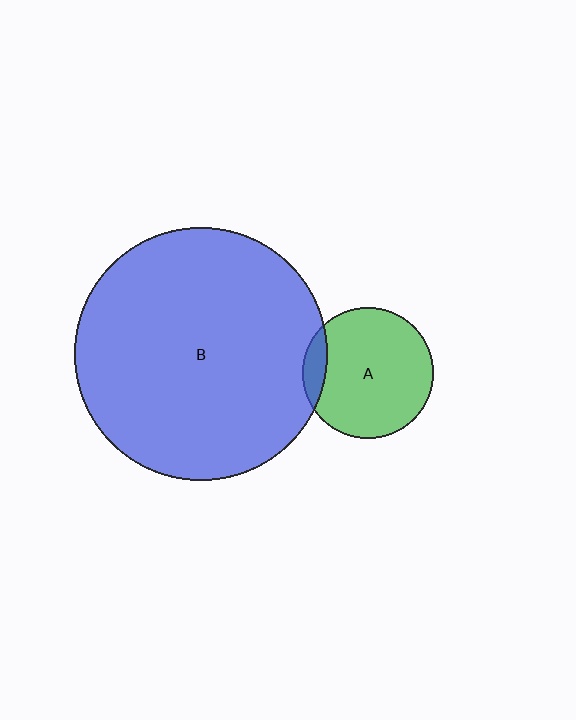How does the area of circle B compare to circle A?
Approximately 3.7 times.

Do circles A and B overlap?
Yes.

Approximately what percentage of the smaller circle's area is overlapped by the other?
Approximately 10%.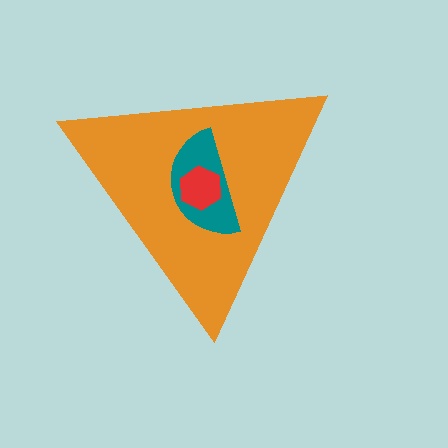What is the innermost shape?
The red hexagon.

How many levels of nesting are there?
3.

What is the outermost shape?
The orange triangle.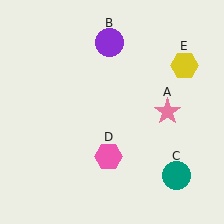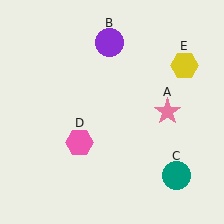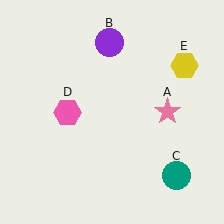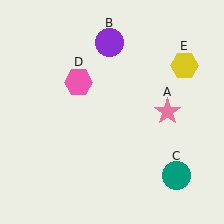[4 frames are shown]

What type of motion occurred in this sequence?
The pink hexagon (object D) rotated clockwise around the center of the scene.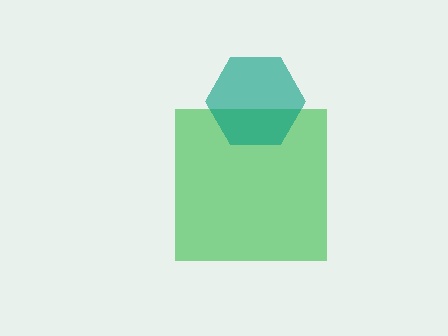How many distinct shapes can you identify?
There are 2 distinct shapes: a green square, a teal hexagon.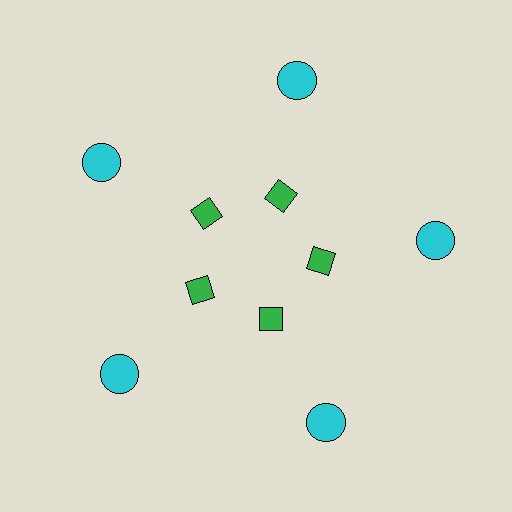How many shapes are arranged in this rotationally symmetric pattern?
There are 10 shapes, arranged in 5 groups of 2.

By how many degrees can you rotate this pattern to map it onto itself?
The pattern maps onto itself every 72 degrees of rotation.